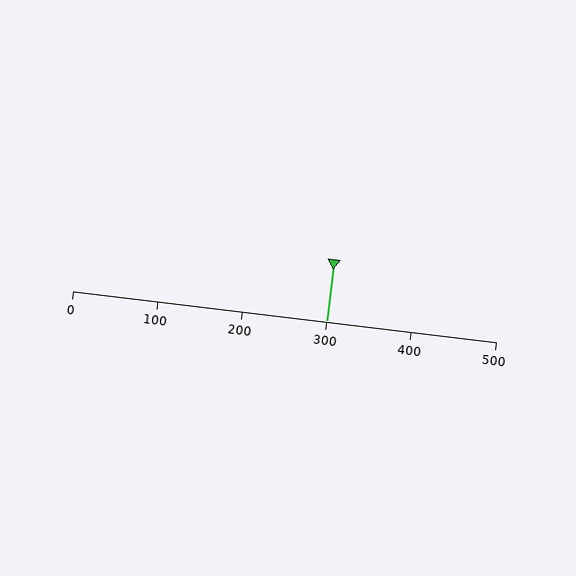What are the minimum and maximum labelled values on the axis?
The axis runs from 0 to 500.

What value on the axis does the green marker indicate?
The marker indicates approximately 300.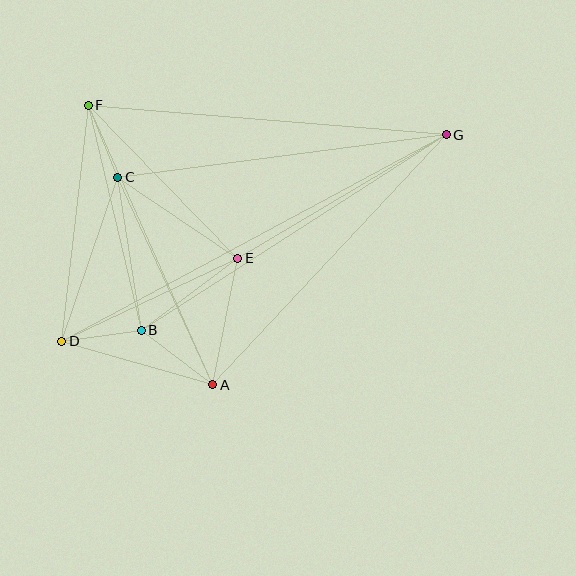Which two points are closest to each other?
Points C and F are closest to each other.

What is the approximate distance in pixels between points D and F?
The distance between D and F is approximately 238 pixels.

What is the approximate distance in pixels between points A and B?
The distance between A and B is approximately 90 pixels.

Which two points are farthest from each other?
Points D and G are farthest from each other.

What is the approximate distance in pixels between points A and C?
The distance between A and C is approximately 228 pixels.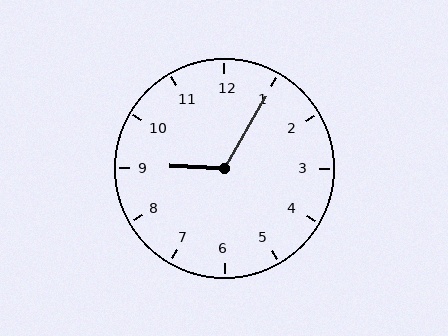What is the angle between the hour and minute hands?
Approximately 118 degrees.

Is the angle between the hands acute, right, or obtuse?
It is obtuse.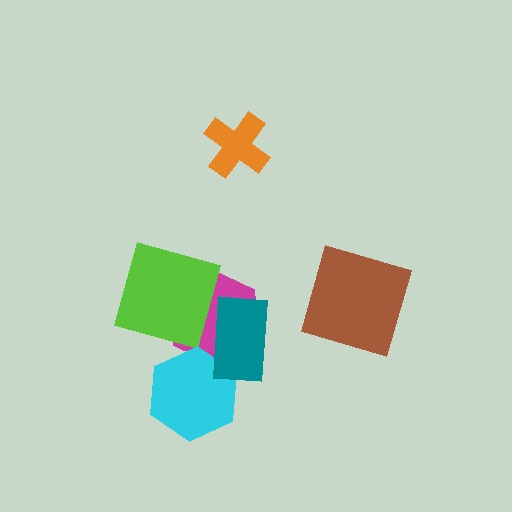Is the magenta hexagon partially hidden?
Yes, it is partially covered by another shape.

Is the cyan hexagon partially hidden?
Yes, it is partially covered by another shape.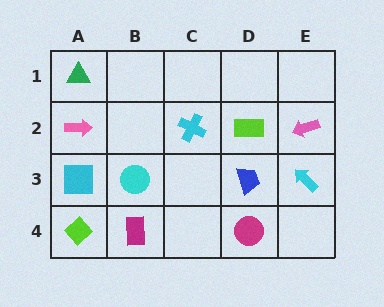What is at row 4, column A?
A lime diamond.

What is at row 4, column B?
A magenta rectangle.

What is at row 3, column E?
A cyan arrow.